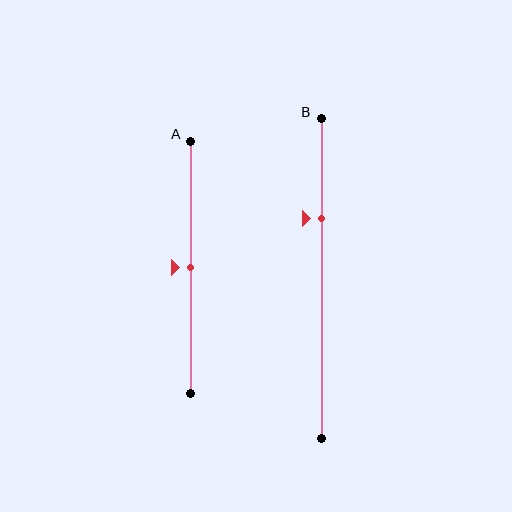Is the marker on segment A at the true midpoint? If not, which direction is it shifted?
Yes, the marker on segment A is at the true midpoint.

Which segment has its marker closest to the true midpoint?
Segment A has its marker closest to the true midpoint.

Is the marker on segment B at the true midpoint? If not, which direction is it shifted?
No, the marker on segment B is shifted upward by about 19% of the segment length.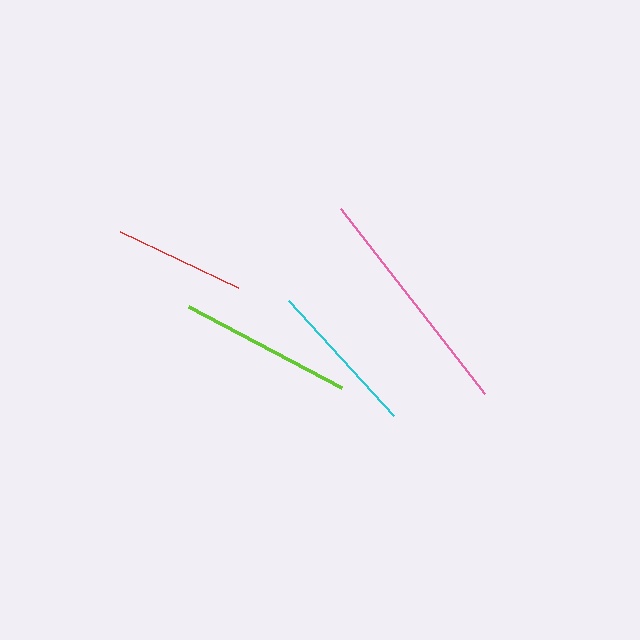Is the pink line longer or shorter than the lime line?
The pink line is longer than the lime line.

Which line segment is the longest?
The pink line is the longest at approximately 235 pixels.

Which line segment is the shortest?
The red line is the shortest at approximately 130 pixels.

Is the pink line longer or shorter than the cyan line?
The pink line is longer than the cyan line.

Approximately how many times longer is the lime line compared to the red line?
The lime line is approximately 1.3 times the length of the red line.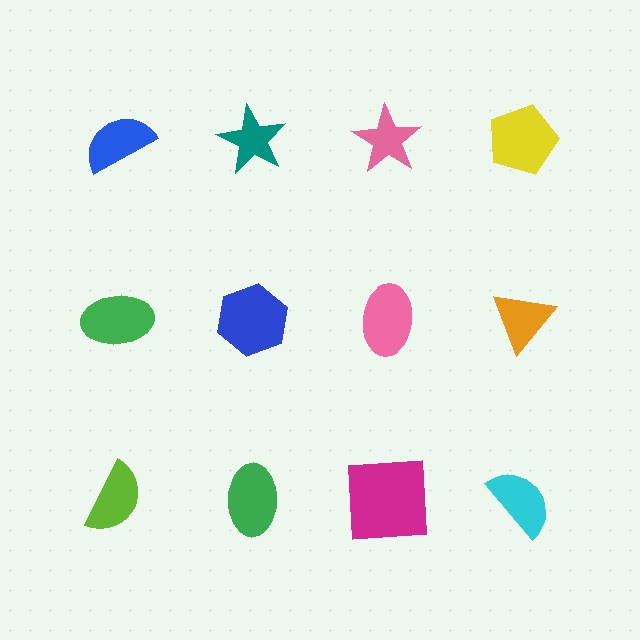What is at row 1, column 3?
A pink star.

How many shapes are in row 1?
4 shapes.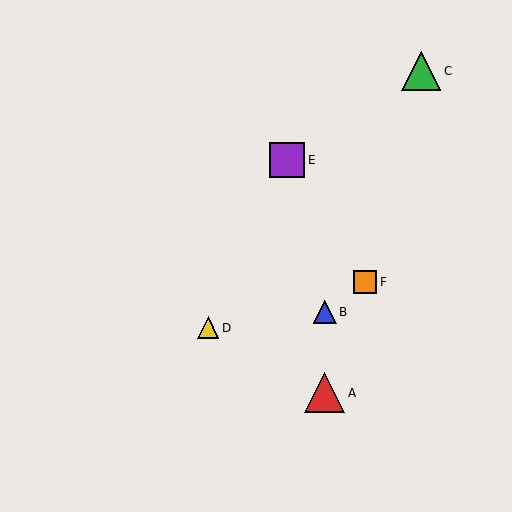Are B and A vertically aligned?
Yes, both are at x≈325.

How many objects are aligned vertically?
2 objects (A, B) are aligned vertically.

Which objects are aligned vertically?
Objects A, B are aligned vertically.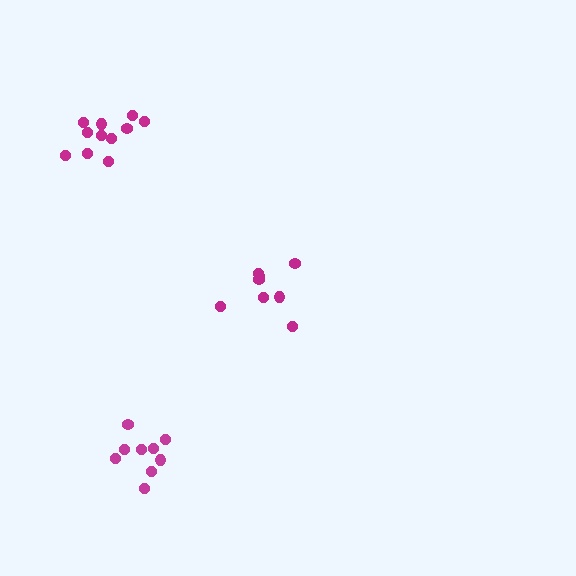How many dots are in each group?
Group 1: 11 dots, Group 2: 8 dots, Group 3: 9 dots (28 total).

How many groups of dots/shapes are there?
There are 3 groups.